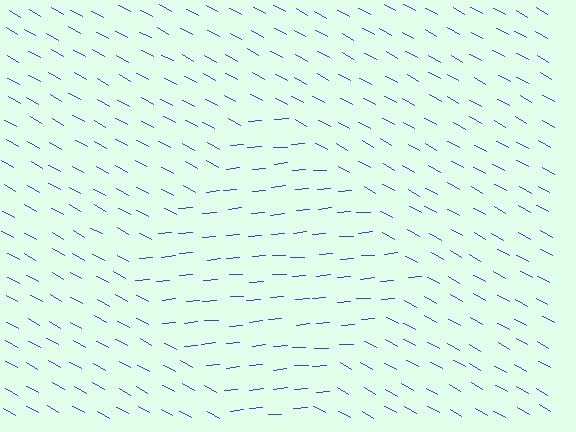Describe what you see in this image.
The image is filled with small blue line segments. A diamond region in the image has lines oriented differently from the surrounding lines, creating a visible texture boundary.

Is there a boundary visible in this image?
Yes, there is a texture boundary formed by a change in line orientation.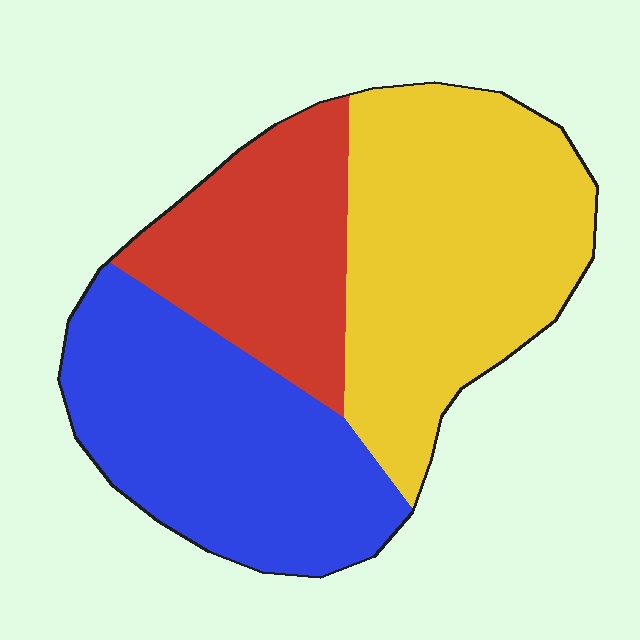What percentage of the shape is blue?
Blue takes up about one third (1/3) of the shape.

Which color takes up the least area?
Red, at roughly 25%.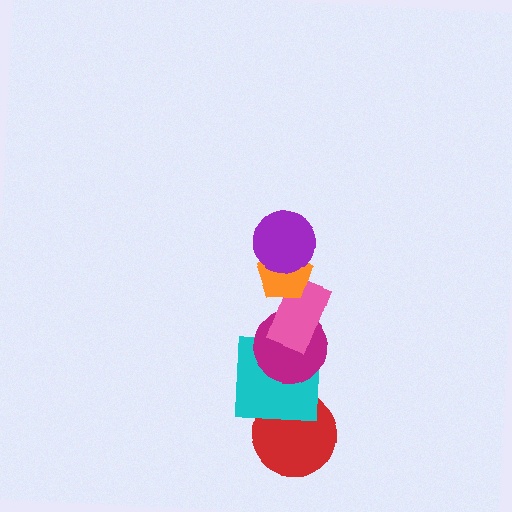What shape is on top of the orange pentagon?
The purple circle is on top of the orange pentagon.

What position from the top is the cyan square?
The cyan square is 5th from the top.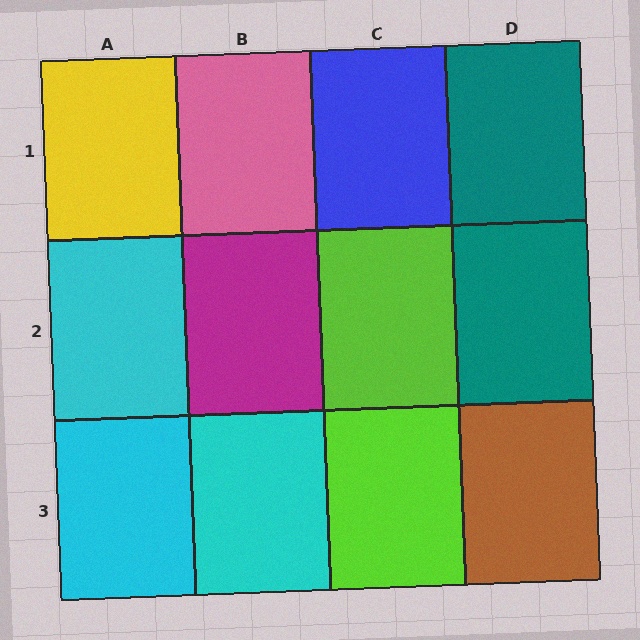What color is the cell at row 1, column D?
Teal.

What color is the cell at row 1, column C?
Blue.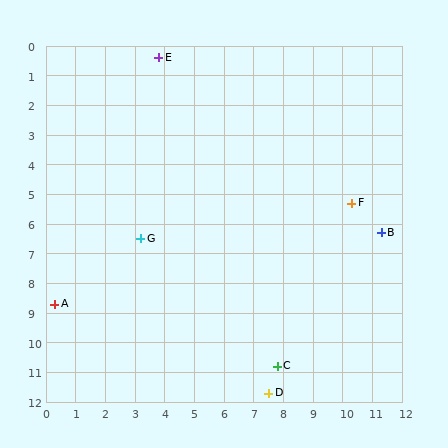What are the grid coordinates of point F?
Point F is at approximately (10.3, 5.3).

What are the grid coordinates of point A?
Point A is at approximately (0.3, 8.7).